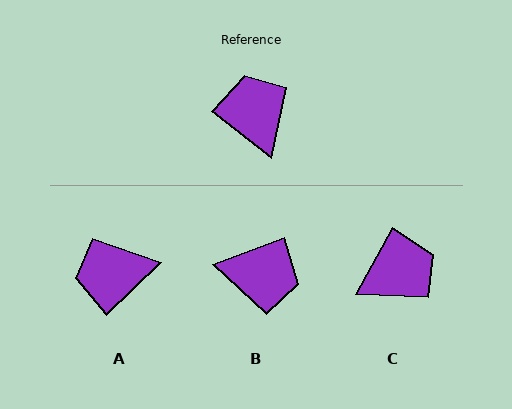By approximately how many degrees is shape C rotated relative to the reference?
Approximately 81 degrees clockwise.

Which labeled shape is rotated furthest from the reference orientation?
B, about 121 degrees away.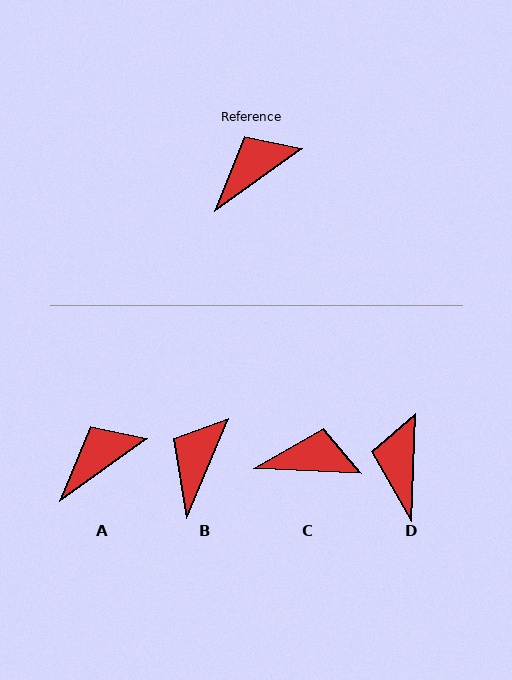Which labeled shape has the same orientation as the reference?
A.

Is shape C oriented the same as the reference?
No, it is off by about 38 degrees.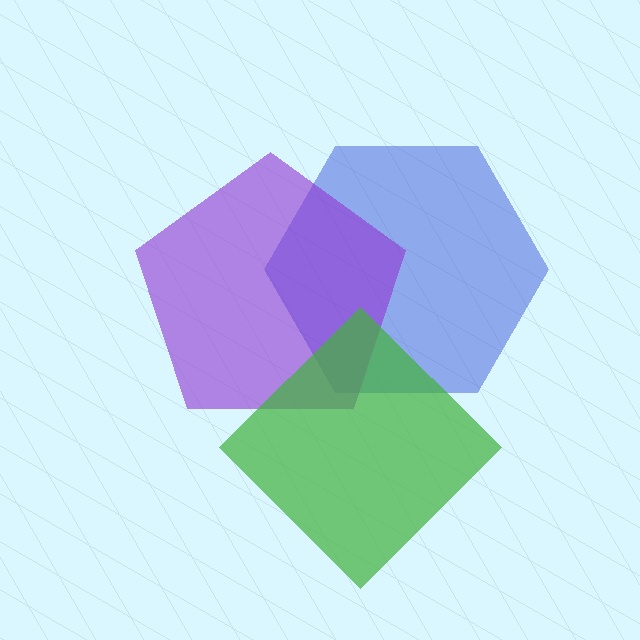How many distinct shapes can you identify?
There are 3 distinct shapes: a blue hexagon, a purple pentagon, a green diamond.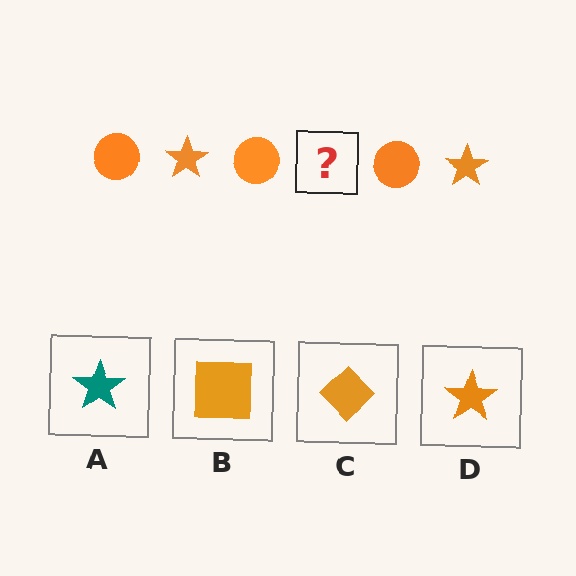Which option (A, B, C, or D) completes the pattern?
D.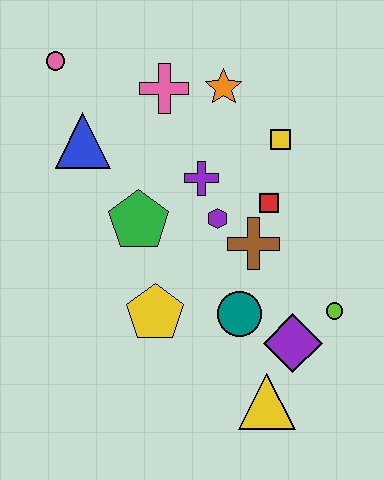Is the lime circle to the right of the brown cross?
Yes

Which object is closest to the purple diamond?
The lime circle is closest to the purple diamond.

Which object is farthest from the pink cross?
The yellow triangle is farthest from the pink cross.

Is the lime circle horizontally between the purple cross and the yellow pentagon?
No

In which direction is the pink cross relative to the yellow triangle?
The pink cross is above the yellow triangle.